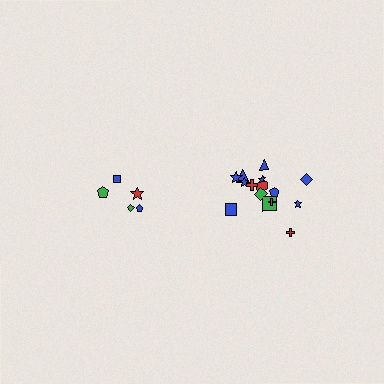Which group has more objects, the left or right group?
The right group.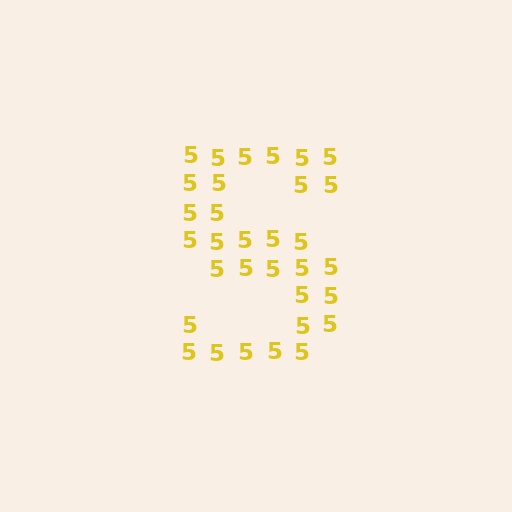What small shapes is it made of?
It is made of small digit 5's.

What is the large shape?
The large shape is the letter S.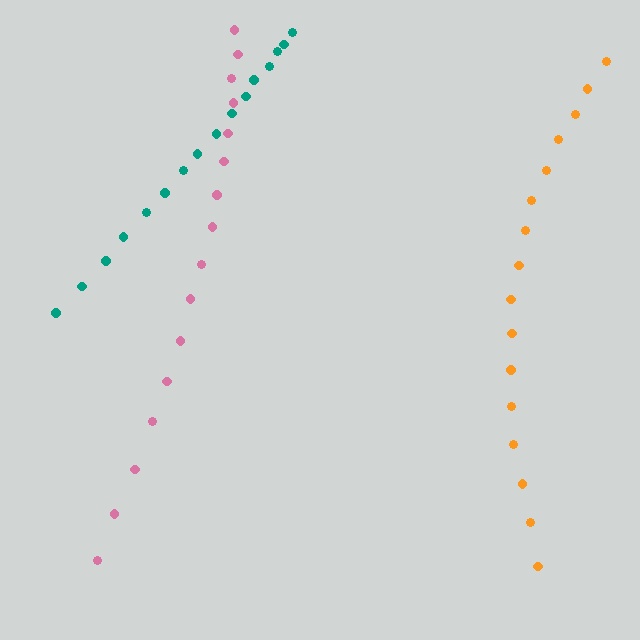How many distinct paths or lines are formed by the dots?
There are 3 distinct paths.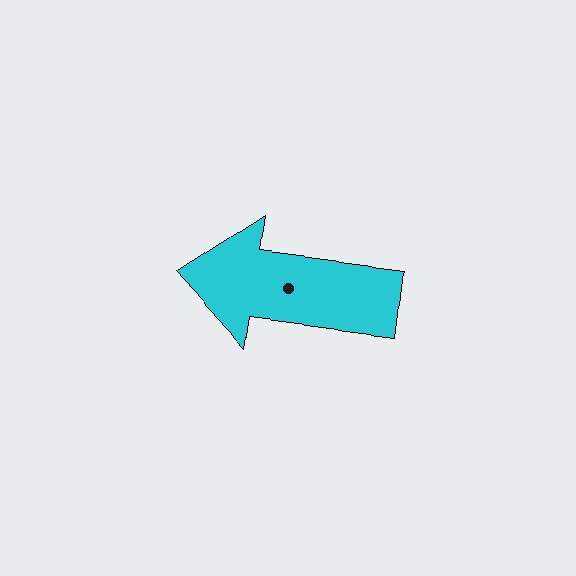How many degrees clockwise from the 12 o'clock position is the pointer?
Approximately 277 degrees.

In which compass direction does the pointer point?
West.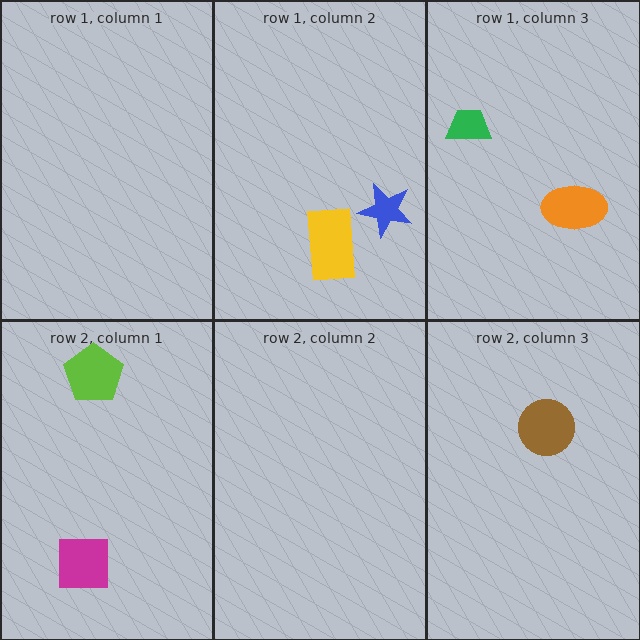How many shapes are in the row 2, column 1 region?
2.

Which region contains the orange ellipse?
The row 1, column 3 region.